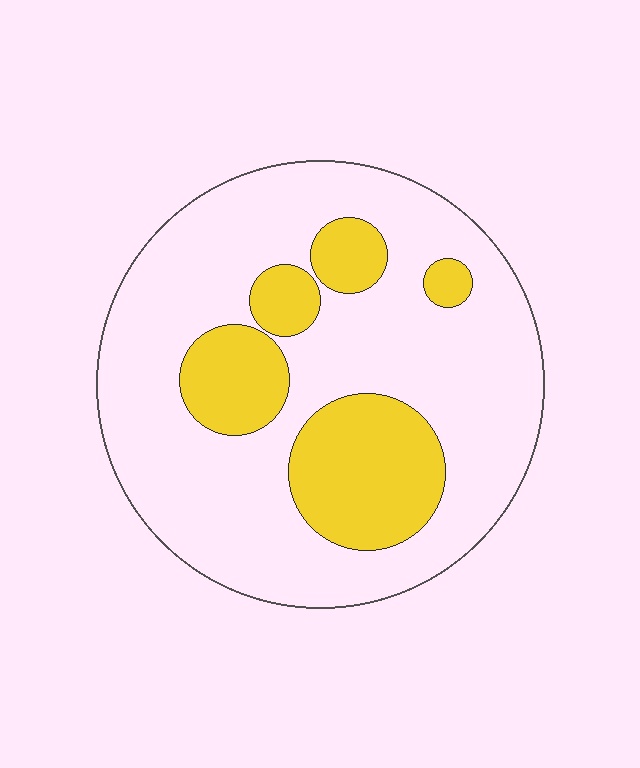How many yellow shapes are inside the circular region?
5.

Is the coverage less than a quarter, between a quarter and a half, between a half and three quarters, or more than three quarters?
Between a quarter and a half.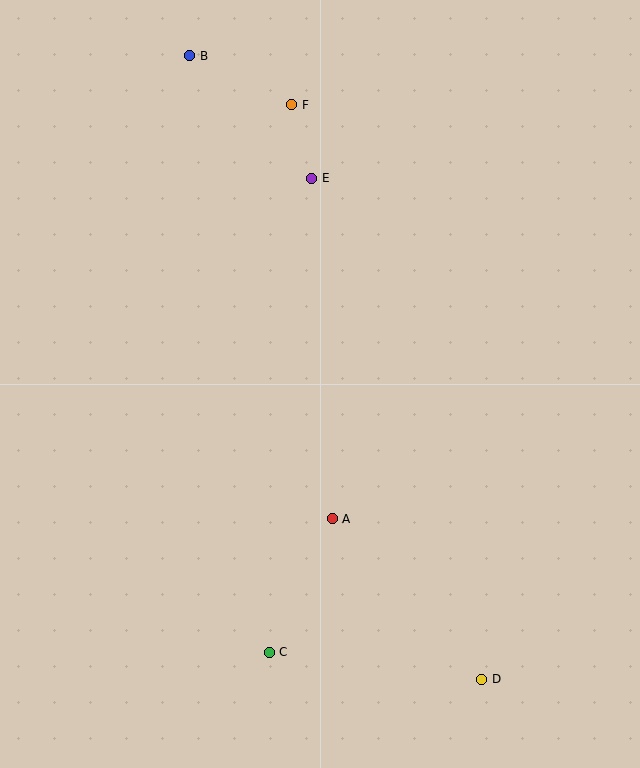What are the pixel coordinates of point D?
Point D is at (482, 679).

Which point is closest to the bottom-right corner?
Point D is closest to the bottom-right corner.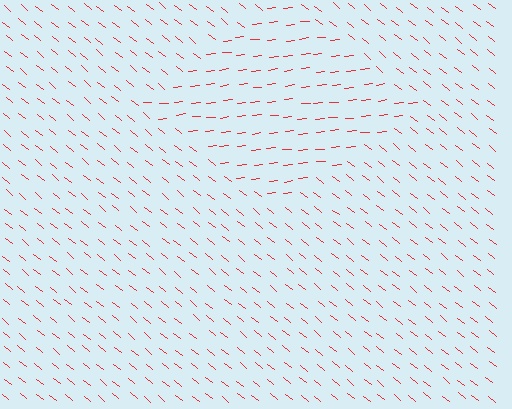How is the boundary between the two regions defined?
The boundary is defined purely by a change in line orientation (approximately 45 degrees difference). All lines are the same color and thickness.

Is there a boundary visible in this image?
Yes, there is a texture boundary formed by a change in line orientation.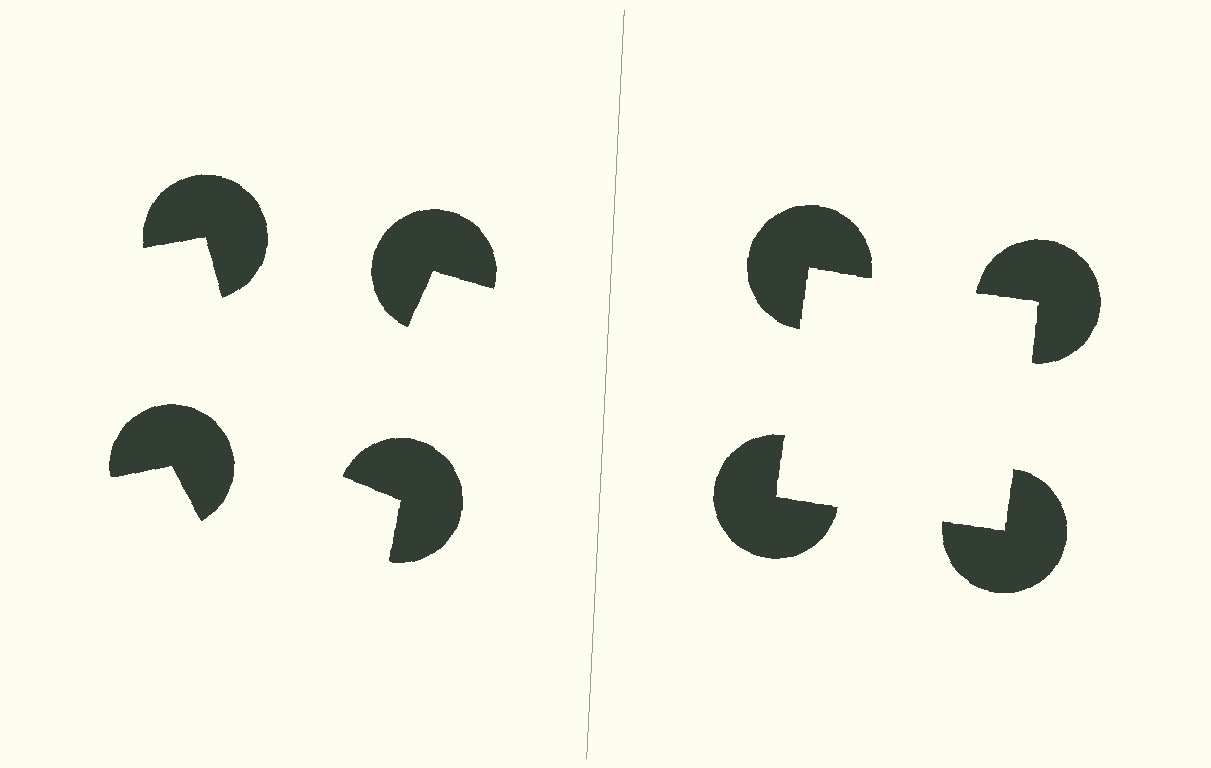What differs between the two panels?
The pac-man discs are positioned identically on both sides; only the wedge orientations differ. On the right they align to a square; on the left they are misaligned.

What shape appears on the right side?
An illusory square.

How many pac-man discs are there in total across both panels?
8 — 4 on each side.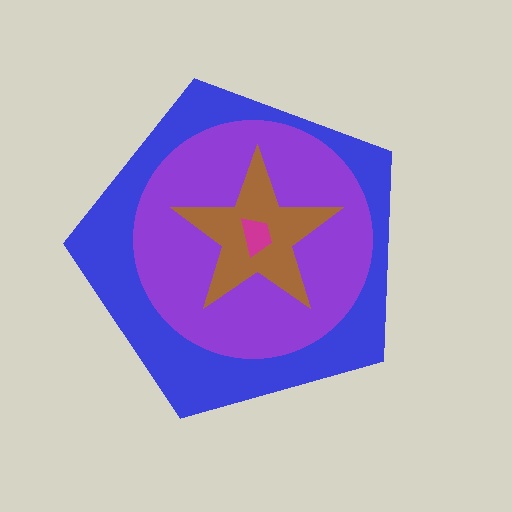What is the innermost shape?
The magenta trapezoid.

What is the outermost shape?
The blue pentagon.